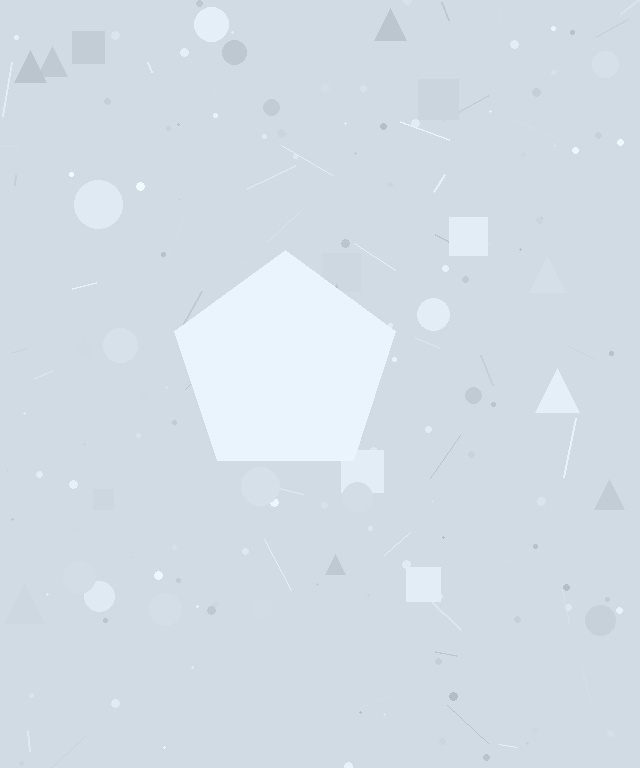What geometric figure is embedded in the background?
A pentagon is embedded in the background.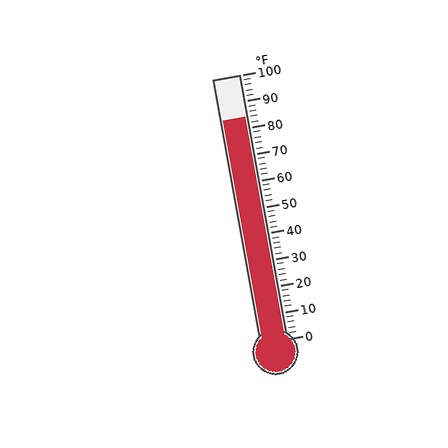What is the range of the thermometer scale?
The thermometer scale ranges from 0°F to 100°F.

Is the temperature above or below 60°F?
The temperature is above 60°F.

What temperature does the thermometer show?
The thermometer shows approximately 84°F.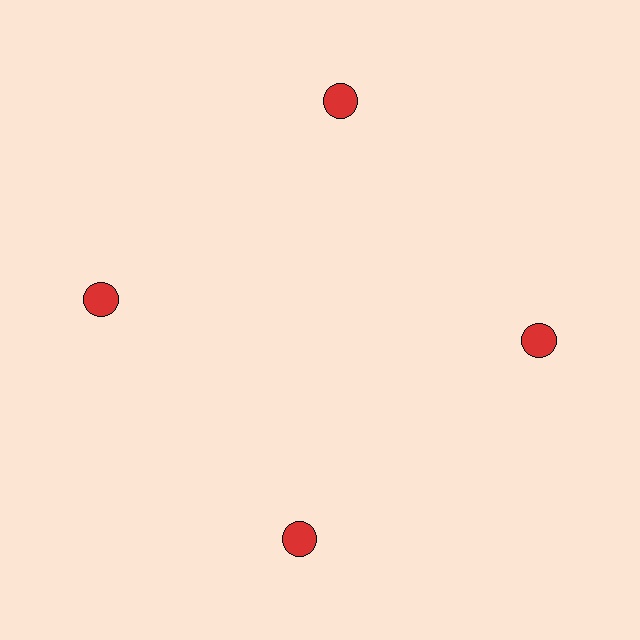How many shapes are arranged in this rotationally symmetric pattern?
There are 4 shapes, arranged in 4 groups of 1.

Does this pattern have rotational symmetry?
Yes, this pattern has 4-fold rotational symmetry. It looks the same after rotating 90 degrees around the center.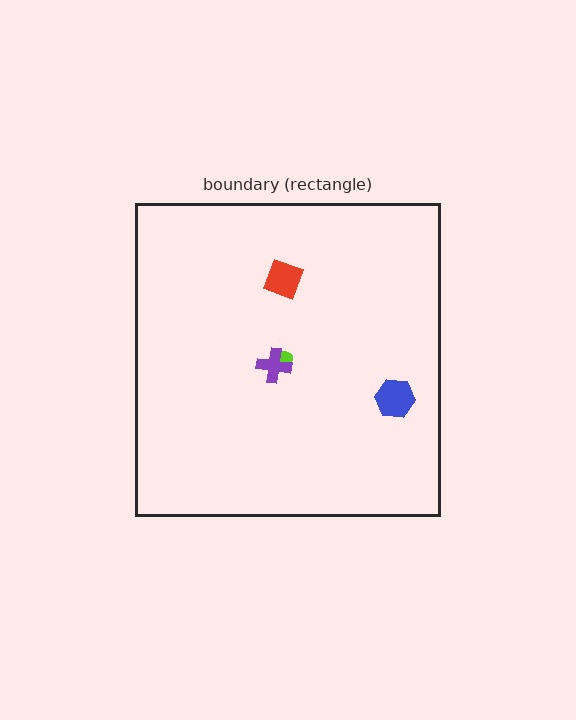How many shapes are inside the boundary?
4 inside, 0 outside.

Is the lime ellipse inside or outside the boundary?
Inside.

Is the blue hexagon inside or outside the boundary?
Inside.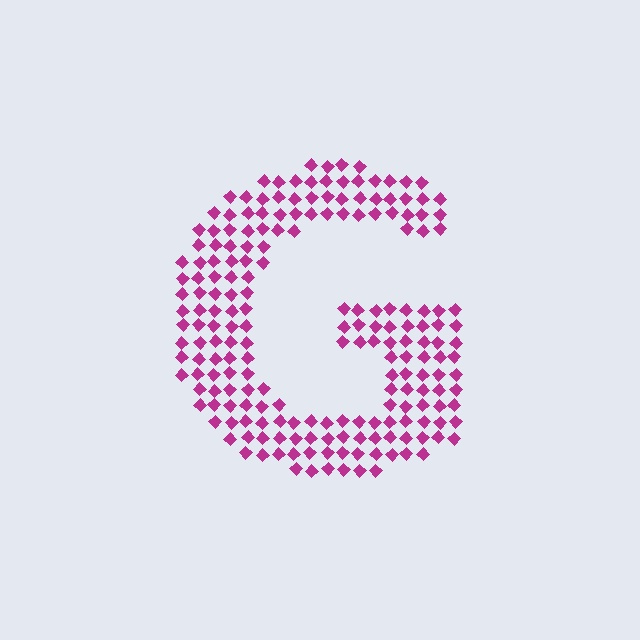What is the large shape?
The large shape is the letter G.